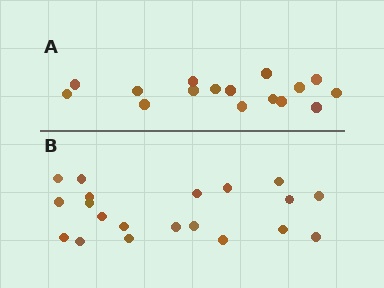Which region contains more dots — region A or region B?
Region B (the bottom region) has more dots.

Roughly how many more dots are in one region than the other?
Region B has about 4 more dots than region A.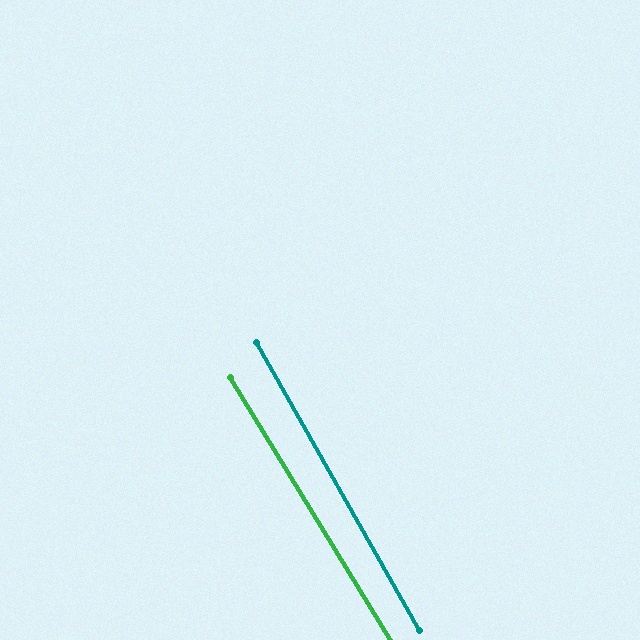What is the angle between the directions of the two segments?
Approximately 2 degrees.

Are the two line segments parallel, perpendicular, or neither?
Parallel — their directions differ by only 1.7°.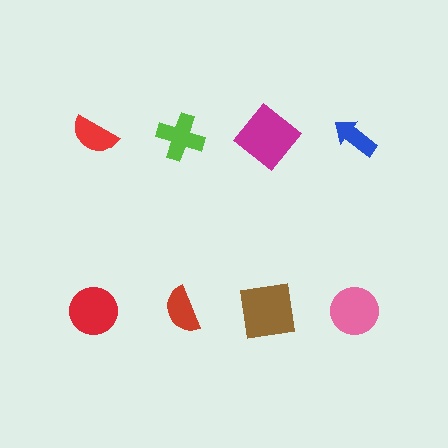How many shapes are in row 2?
4 shapes.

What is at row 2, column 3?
A brown square.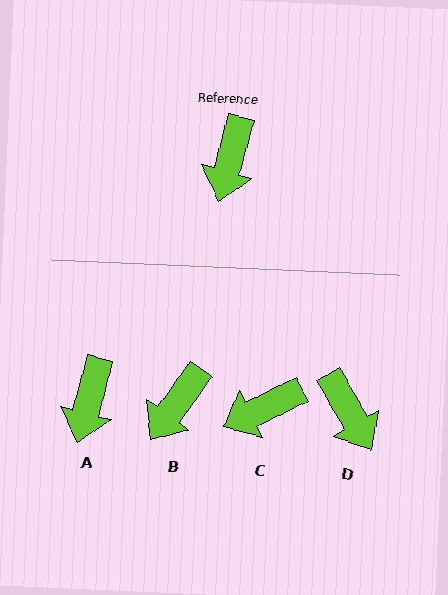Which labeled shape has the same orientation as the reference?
A.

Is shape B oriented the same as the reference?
No, it is off by about 21 degrees.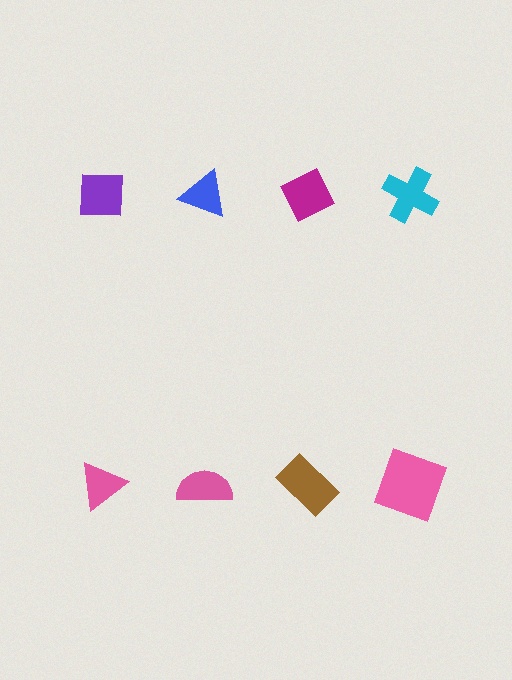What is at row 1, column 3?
A magenta diamond.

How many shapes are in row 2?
4 shapes.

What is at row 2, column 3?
A brown rectangle.